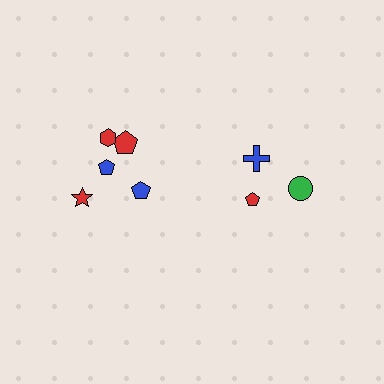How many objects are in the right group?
There are 3 objects.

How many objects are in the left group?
There are 5 objects.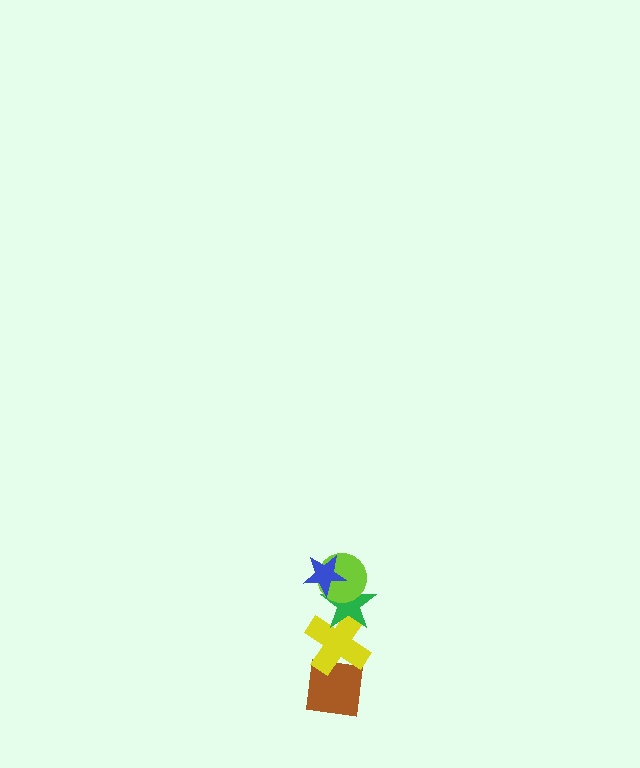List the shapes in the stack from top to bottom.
From top to bottom: the blue star, the lime circle, the green star, the yellow cross, the brown square.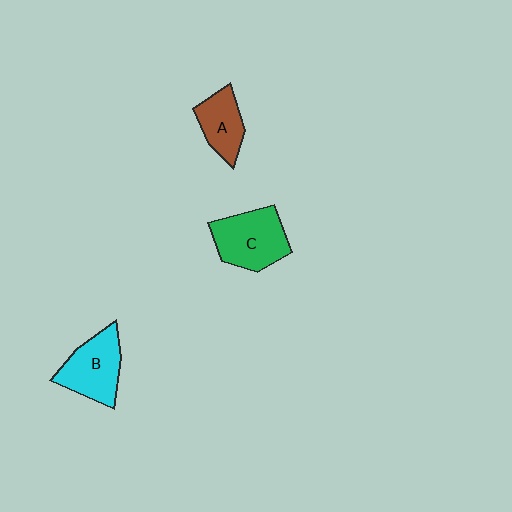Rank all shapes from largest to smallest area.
From largest to smallest: C (green), B (cyan), A (brown).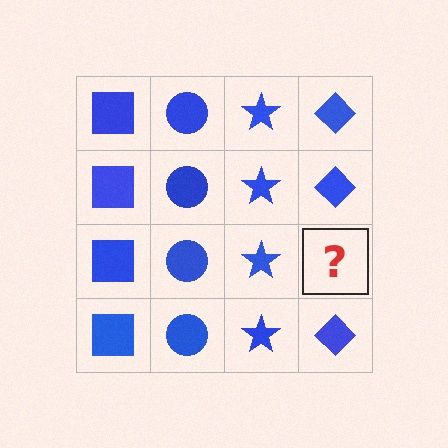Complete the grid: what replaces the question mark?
The question mark should be replaced with a blue diamond.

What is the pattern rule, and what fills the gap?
The rule is that each column has a consistent shape. The gap should be filled with a blue diamond.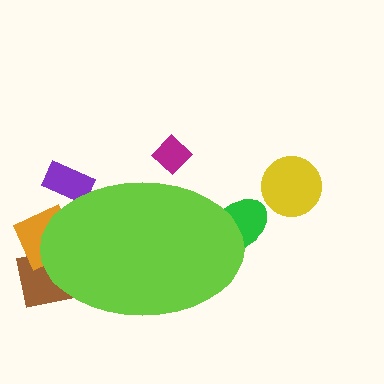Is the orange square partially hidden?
Yes, the orange square is partially hidden behind the lime ellipse.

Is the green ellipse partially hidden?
Yes, the green ellipse is partially hidden behind the lime ellipse.